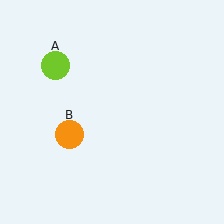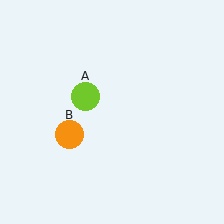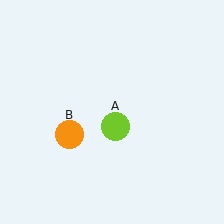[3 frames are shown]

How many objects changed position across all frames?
1 object changed position: lime circle (object A).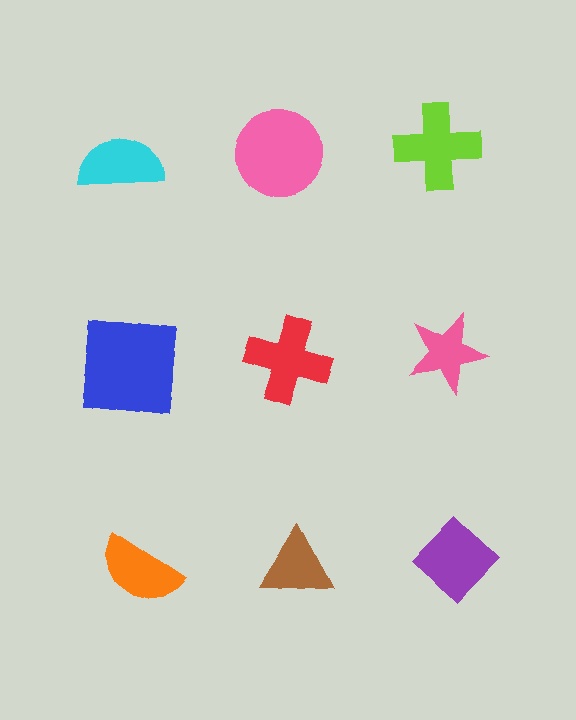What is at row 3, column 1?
An orange semicircle.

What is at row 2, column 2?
A red cross.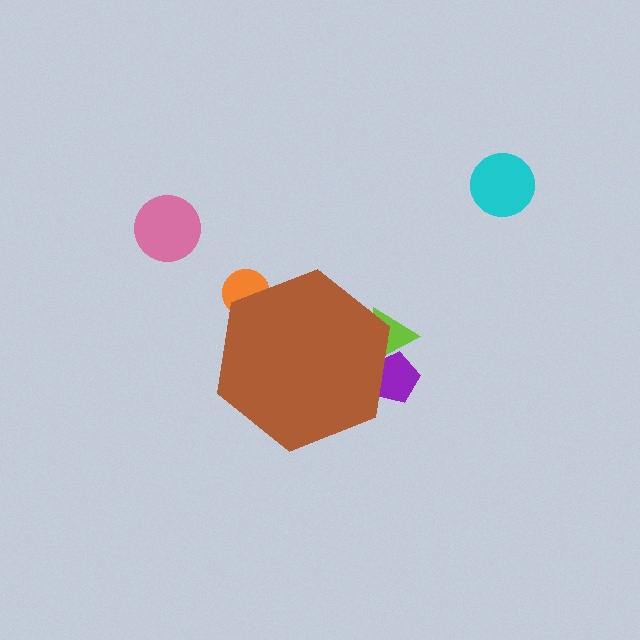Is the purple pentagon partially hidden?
Yes, the purple pentagon is partially hidden behind the brown hexagon.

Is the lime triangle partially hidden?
Yes, the lime triangle is partially hidden behind the brown hexagon.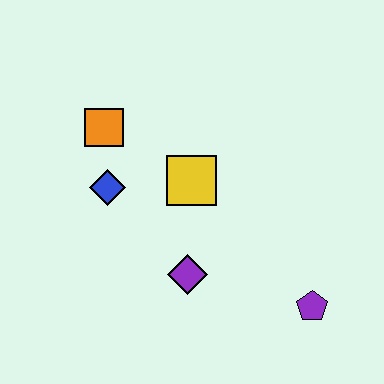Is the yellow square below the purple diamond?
No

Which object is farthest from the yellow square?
The purple pentagon is farthest from the yellow square.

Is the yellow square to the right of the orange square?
Yes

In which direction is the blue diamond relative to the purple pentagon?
The blue diamond is to the left of the purple pentagon.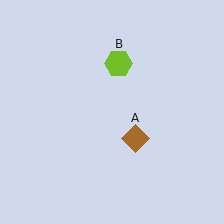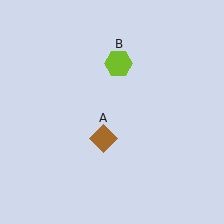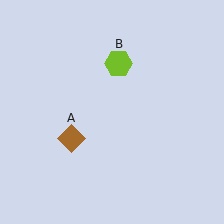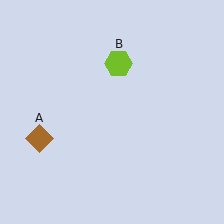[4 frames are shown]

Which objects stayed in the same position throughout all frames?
Lime hexagon (object B) remained stationary.